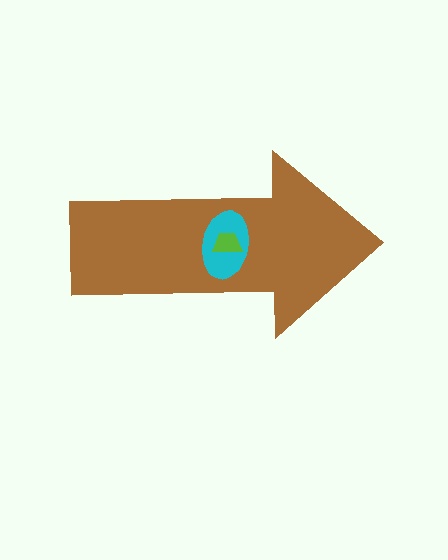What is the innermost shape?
The lime trapezoid.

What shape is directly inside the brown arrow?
The cyan ellipse.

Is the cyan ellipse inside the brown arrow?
Yes.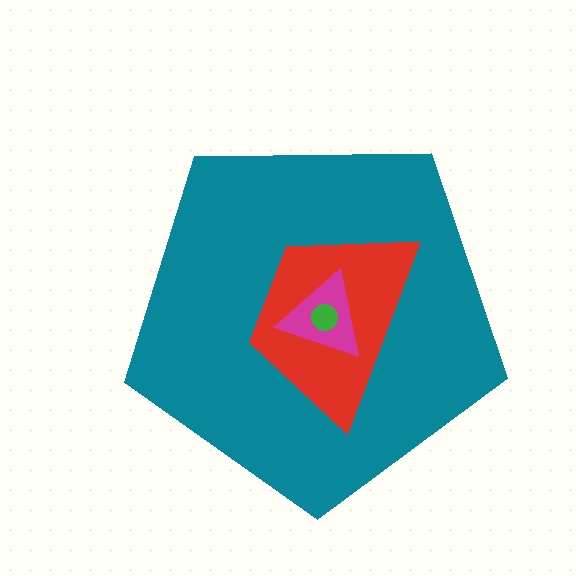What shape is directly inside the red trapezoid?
The magenta triangle.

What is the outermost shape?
The teal pentagon.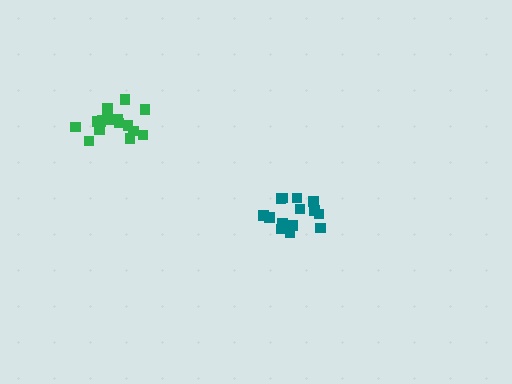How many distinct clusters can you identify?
There are 2 distinct clusters.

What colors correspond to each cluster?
The clusters are colored: teal, green.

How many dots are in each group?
Group 1: 14 dots, Group 2: 16 dots (30 total).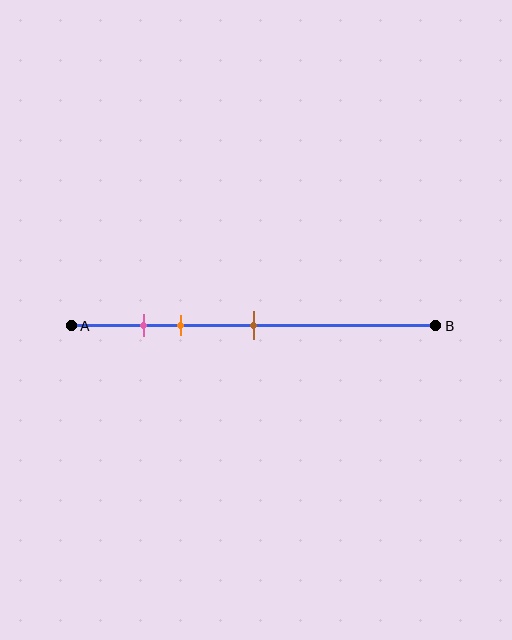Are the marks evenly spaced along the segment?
No, the marks are not evenly spaced.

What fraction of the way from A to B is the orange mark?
The orange mark is approximately 30% (0.3) of the way from A to B.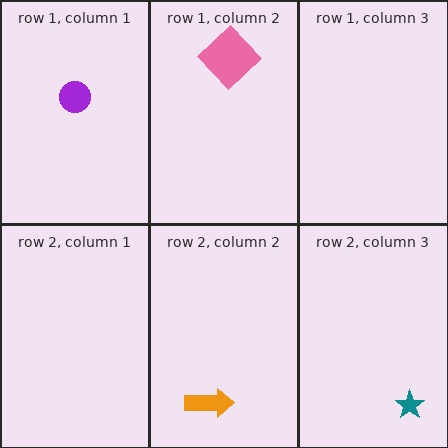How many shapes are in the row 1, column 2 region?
1.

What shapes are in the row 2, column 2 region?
The orange arrow.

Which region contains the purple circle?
The row 1, column 1 region.